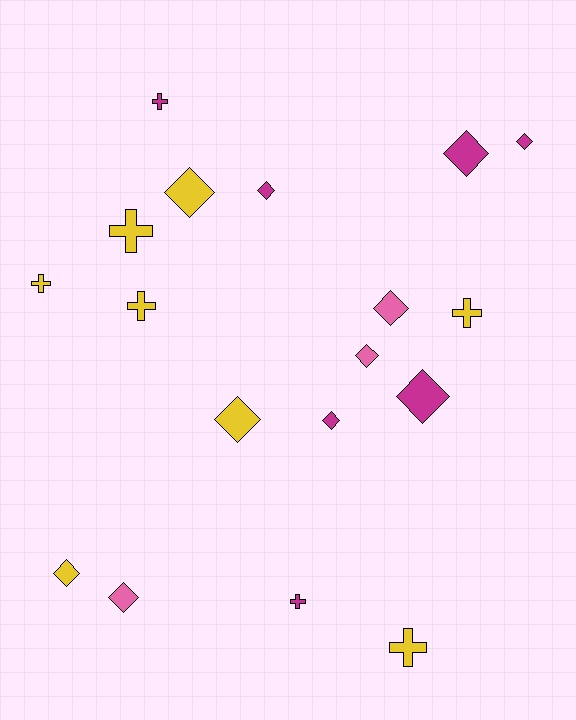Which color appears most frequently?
Yellow, with 8 objects.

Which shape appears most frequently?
Diamond, with 11 objects.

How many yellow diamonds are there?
There are 3 yellow diamonds.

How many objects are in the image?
There are 18 objects.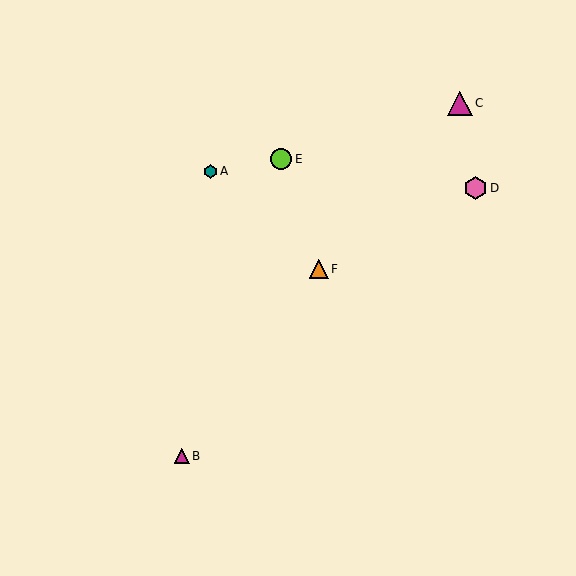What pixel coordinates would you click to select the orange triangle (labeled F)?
Click at (319, 269) to select the orange triangle F.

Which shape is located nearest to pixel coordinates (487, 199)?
The pink hexagon (labeled D) at (475, 188) is nearest to that location.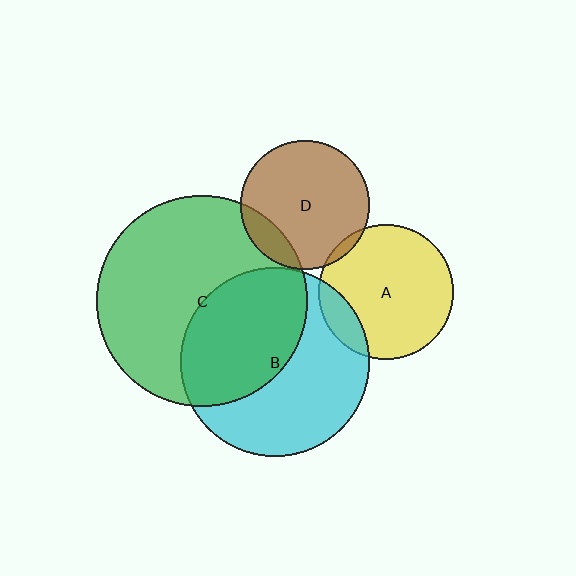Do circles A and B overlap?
Yes.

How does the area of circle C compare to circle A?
Approximately 2.5 times.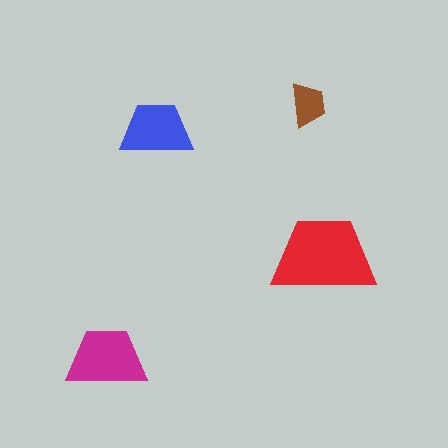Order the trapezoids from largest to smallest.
the red one, the magenta one, the blue one, the brown one.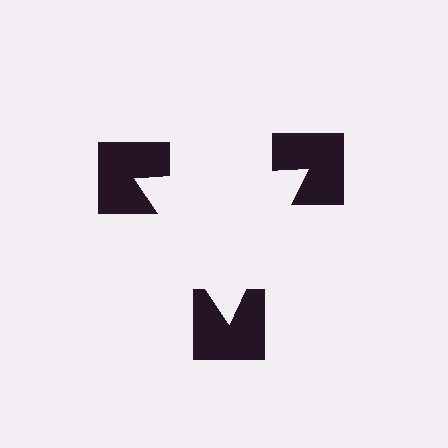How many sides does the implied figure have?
3 sides.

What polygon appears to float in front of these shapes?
An illusory triangle — its edges are inferred from the aligned wedge cuts in the notched squares, not physically drawn.